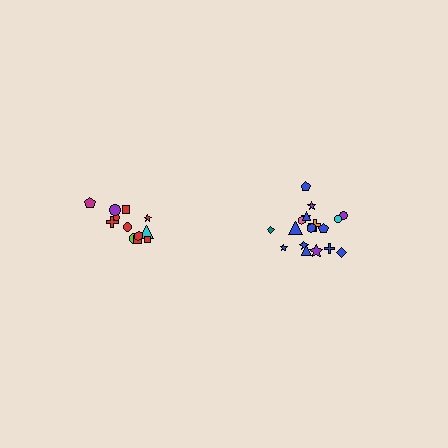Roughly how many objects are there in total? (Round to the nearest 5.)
Roughly 30 objects in total.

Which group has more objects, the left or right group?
The right group.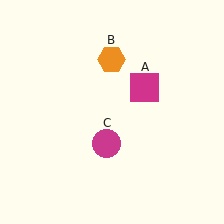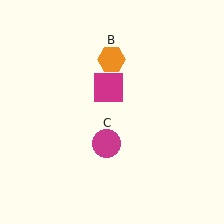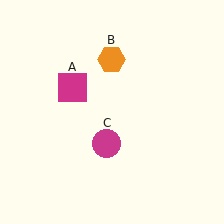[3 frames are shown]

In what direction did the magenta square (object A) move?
The magenta square (object A) moved left.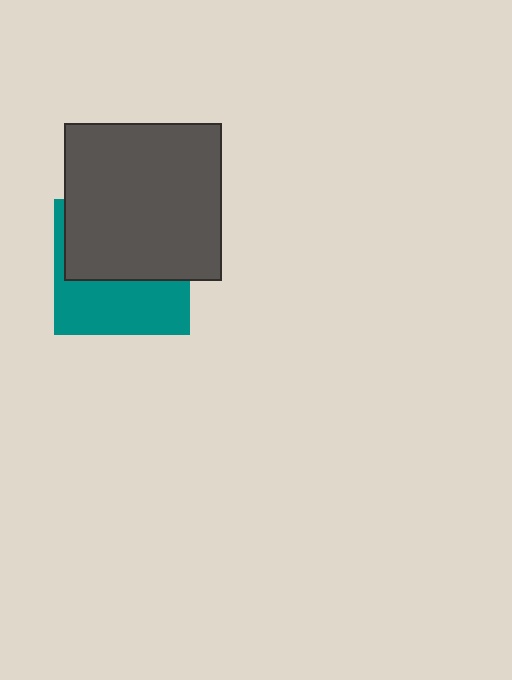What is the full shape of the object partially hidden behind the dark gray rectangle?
The partially hidden object is a teal square.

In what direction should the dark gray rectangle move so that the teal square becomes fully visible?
The dark gray rectangle should move up. That is the shortest direction to clear the overlap and leave the teal square fully visible.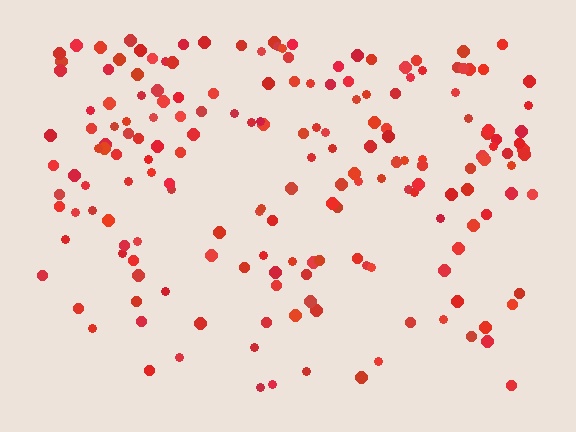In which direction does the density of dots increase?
From bottom to top, with the top side densest.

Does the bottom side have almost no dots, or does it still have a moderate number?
Still a moderate number, just noticeably fewer than the top.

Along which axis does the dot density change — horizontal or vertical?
Vertical.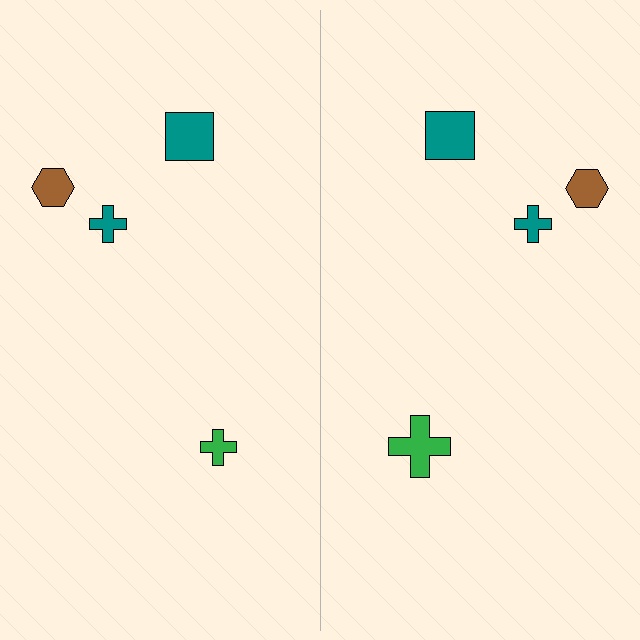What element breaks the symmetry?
The green cross on the right side has a different size than its mirror counterpart.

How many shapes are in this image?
There are 8 shapes in this image.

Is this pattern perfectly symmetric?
No, the pattern is not perfectly symmetric. The green cross on the right side has a different size than its mirror counterpart.